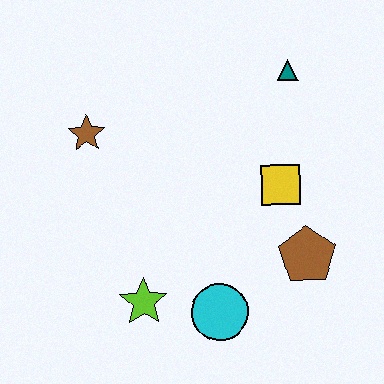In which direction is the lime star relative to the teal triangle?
The lime star is below the teal triangle.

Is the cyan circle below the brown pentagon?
Yes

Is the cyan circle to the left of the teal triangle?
Yes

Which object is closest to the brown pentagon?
The yellow square is closest to the brown pentagon.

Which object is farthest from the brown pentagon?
The brown star is farthest from the brown pentagon.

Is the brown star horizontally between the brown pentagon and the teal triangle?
No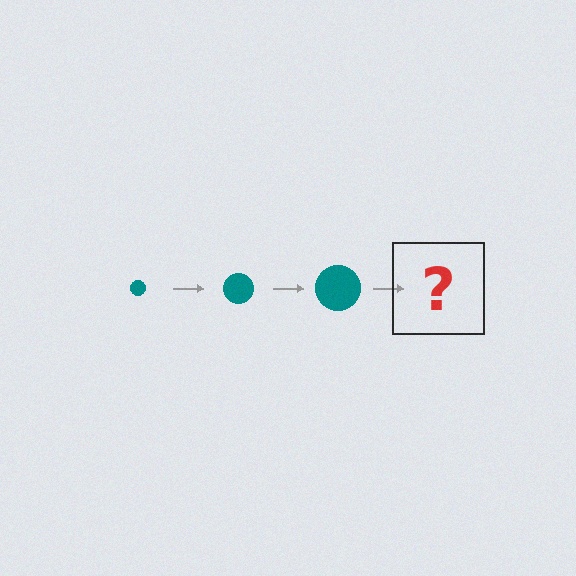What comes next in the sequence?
The next element should be a teal circle, larger than the previous one.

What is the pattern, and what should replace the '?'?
The pattern is that the circle gets progressively larger each step. The '?' should be a teal circle, larger than the previous one.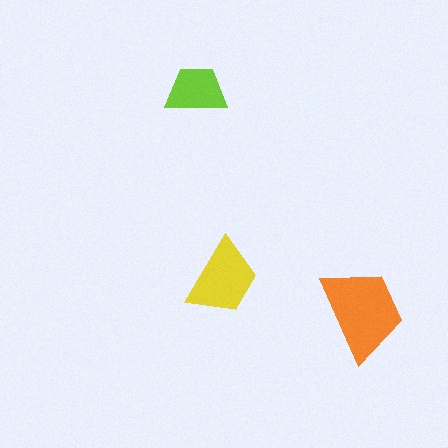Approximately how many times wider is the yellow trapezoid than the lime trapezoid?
About 1.5 times wider.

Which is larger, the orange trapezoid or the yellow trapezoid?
The orange one.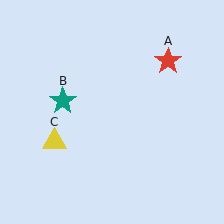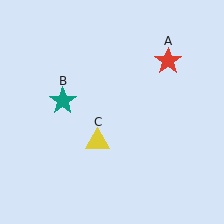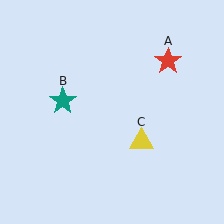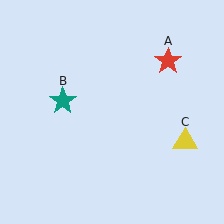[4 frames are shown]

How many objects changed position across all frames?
1 object changed position: yellow triangle (object C).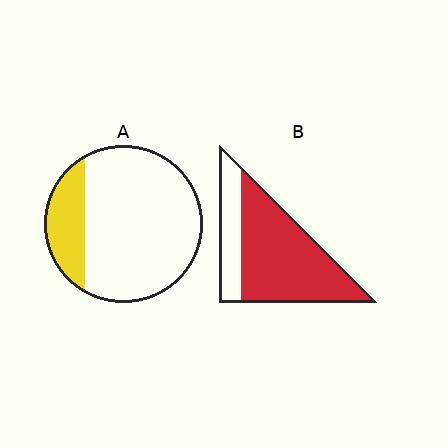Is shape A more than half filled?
No.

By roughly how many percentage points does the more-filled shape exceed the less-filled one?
By roughly 55 percentage points (B over A).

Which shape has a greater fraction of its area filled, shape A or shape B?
Shape B.